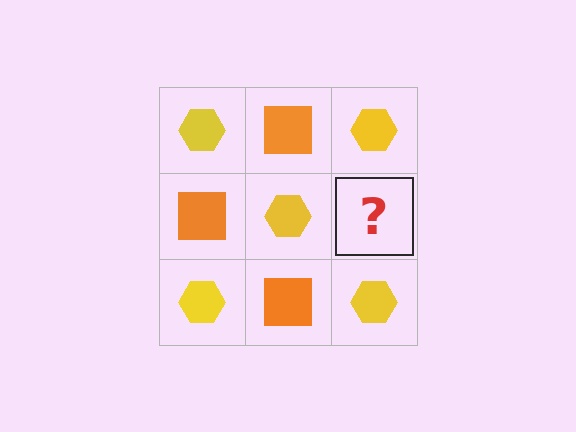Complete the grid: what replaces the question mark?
The question mark should be replaced with an orange square.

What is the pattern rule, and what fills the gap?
The rule is that it alternates yellow hexagon and orange square in a checkerboard pattern. The gap should be filled with an orange square.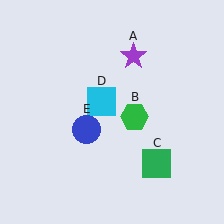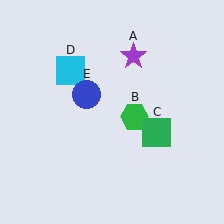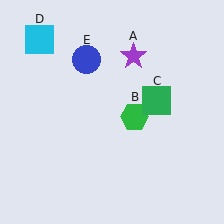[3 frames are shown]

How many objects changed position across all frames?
3 objects changed position: green square (object C), cyan square (object D), blue circle (object E).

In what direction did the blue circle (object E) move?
The blue circle (object E) moved up.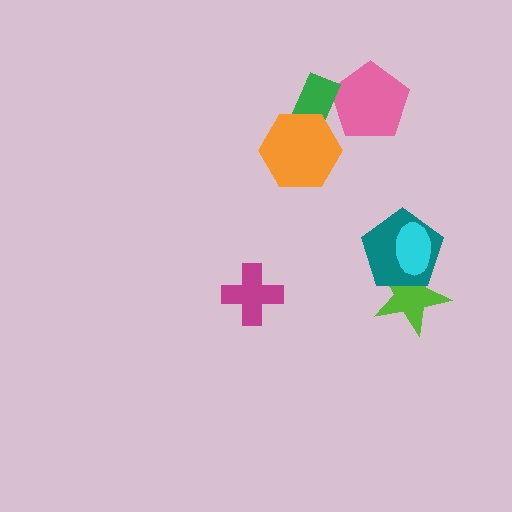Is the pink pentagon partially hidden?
Yes, it is partially covered by another shape.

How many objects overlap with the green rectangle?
2 objects overlap with the green rectangle.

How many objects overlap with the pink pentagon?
1 object overlaps with the pink pentagon.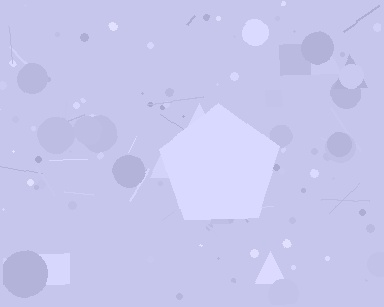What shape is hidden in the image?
A pentagon is hidden in the image.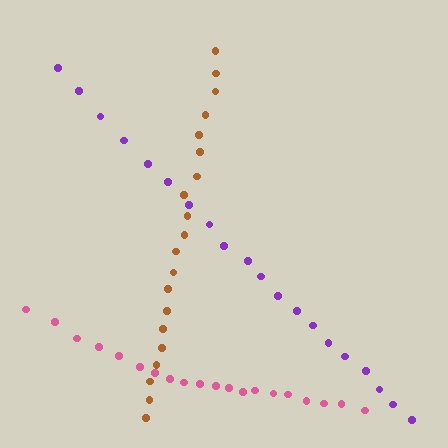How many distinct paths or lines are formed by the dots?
There are 3 distinct paths.